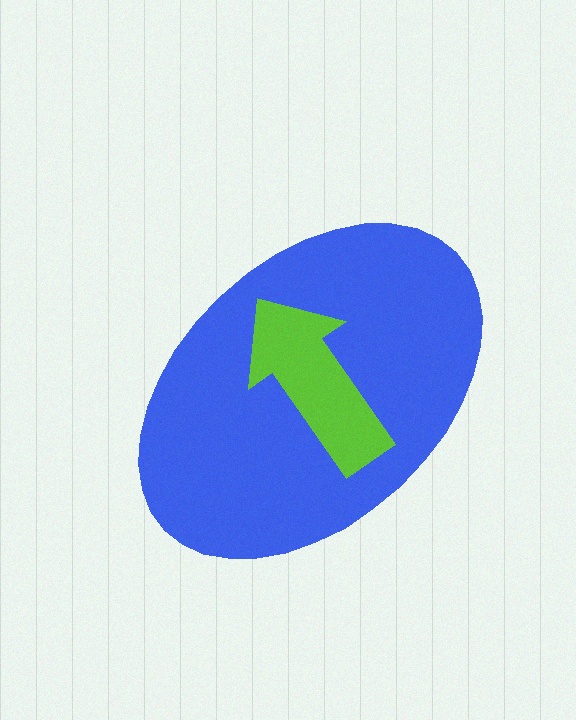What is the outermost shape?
The blue ellipse.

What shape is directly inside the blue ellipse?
The lime arrow.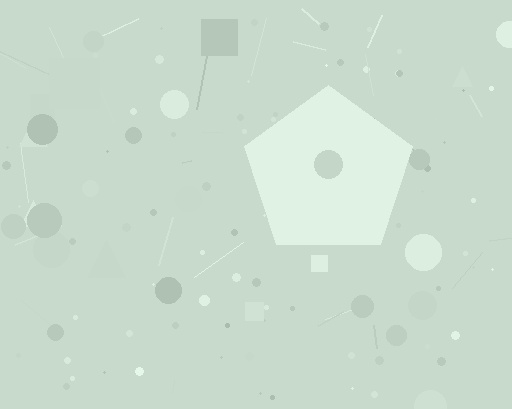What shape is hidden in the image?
A pentagon is hidden in the image.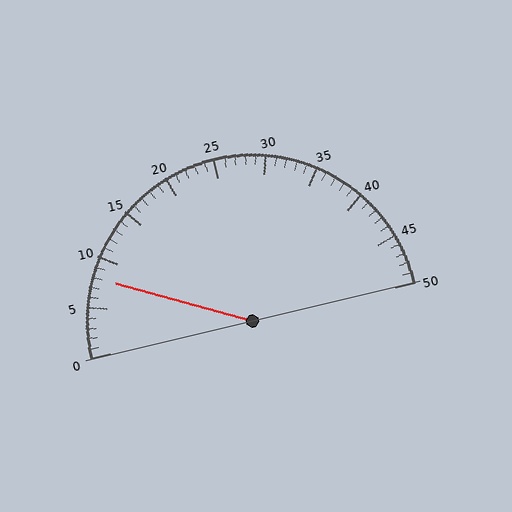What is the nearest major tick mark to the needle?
The nearest major tick mark is 10.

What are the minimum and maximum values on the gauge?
The gauge ranges from 0 to 50.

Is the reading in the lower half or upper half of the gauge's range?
The reading is in the lower half of the range (0 to 50).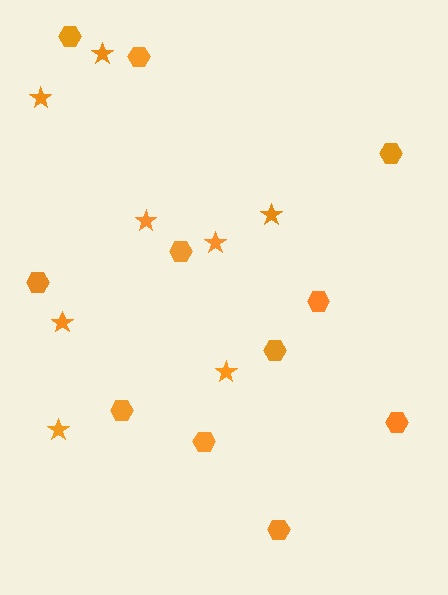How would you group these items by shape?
There are 2 groups: one group of hexagons (11) and one group of stars (8).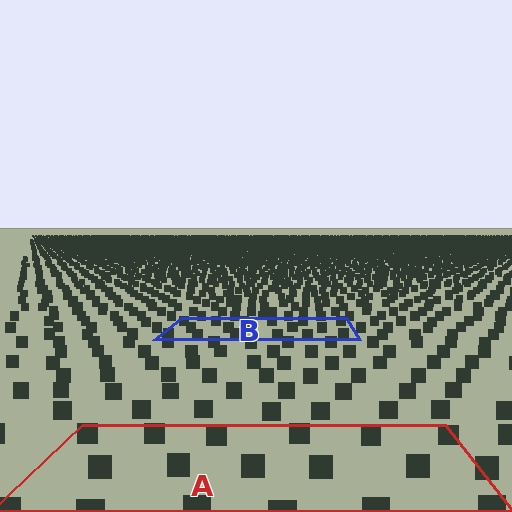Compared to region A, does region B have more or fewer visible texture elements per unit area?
Region B has more texture elements per unit area — they are packed more densely because it is farther away.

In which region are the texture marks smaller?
The texture marks are smaller in region B, because it is farther away.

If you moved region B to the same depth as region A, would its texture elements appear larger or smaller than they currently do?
They would appear larger. At a closer depth, the same texture elements are projected at a bigger on-screen size.